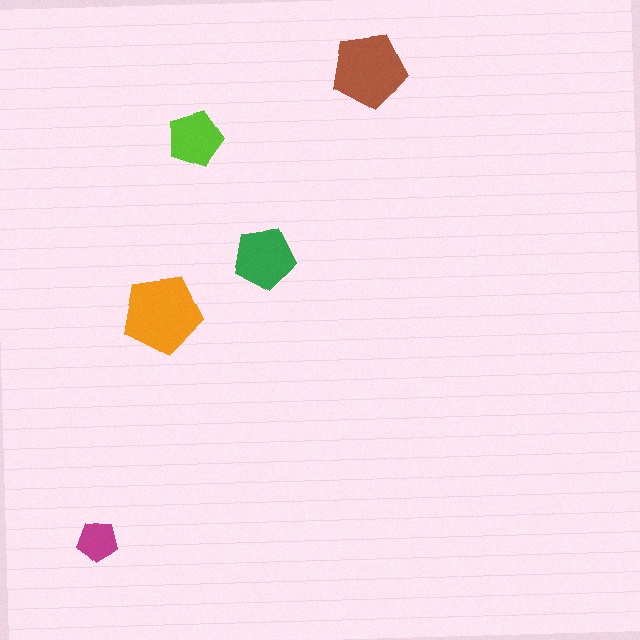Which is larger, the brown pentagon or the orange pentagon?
The orange one.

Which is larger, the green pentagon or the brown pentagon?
The brown one.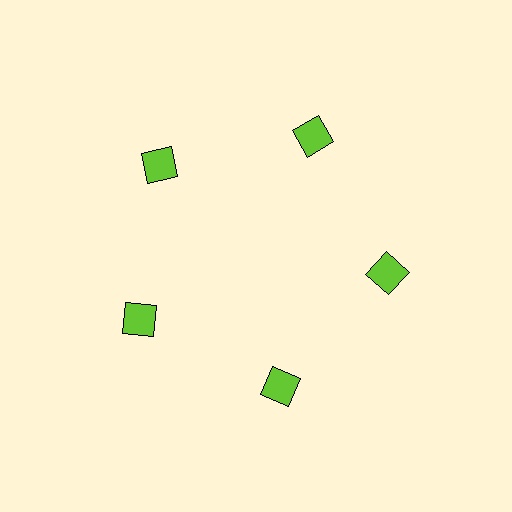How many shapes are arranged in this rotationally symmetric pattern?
There are 5 shapes, arranged in 5 groups of 1.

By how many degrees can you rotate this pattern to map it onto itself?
The pattern maps onto itself every 72 degrees of rotation.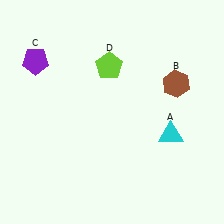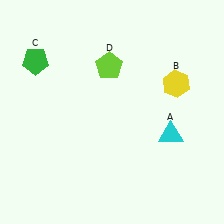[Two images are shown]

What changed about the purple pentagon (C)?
In Image 1, C is purple. In Image 2, it changed to green.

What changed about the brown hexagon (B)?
In Image 1, B is brown. In Image 2, it changed to yellow.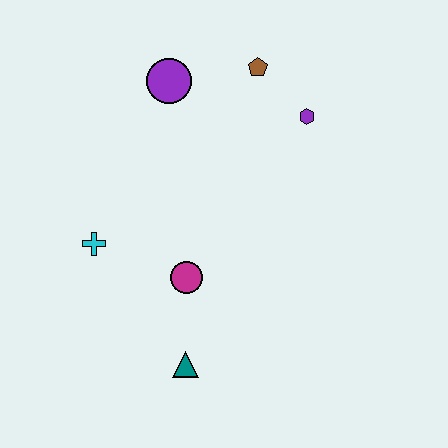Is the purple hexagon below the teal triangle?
No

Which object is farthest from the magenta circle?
The brown pentagon is farthest from the magenta circle.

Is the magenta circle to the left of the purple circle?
No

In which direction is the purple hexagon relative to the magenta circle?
The purple hexagon is above the magenta circle.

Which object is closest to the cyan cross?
The magenta circle is closest to the cyan cross.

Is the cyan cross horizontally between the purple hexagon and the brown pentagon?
No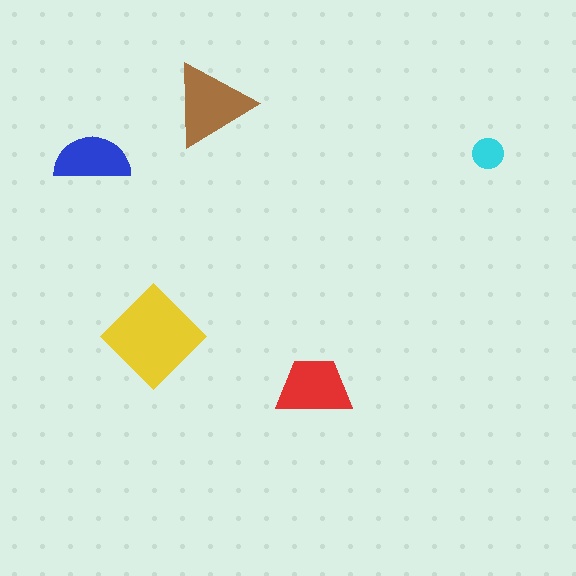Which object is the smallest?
The cyan circle.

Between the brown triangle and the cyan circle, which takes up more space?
The brown triangle.